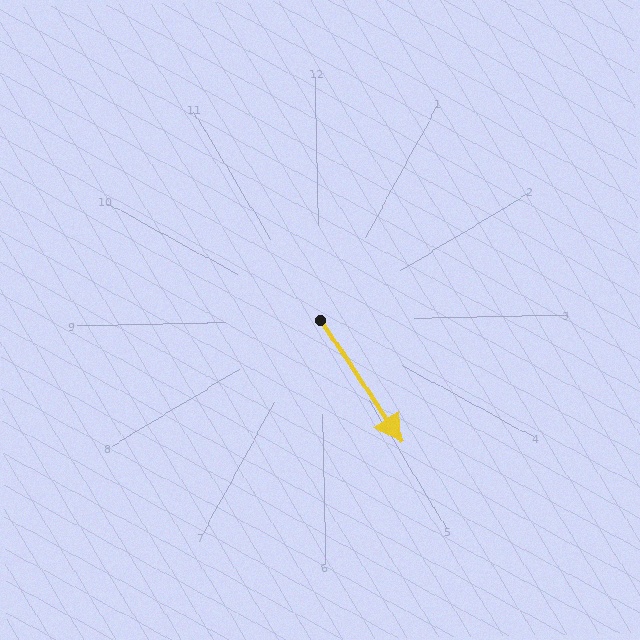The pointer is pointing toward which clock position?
Roughly 5 o'clock.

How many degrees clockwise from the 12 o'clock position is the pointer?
Approximately 148 degrees.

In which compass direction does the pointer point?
Southeast.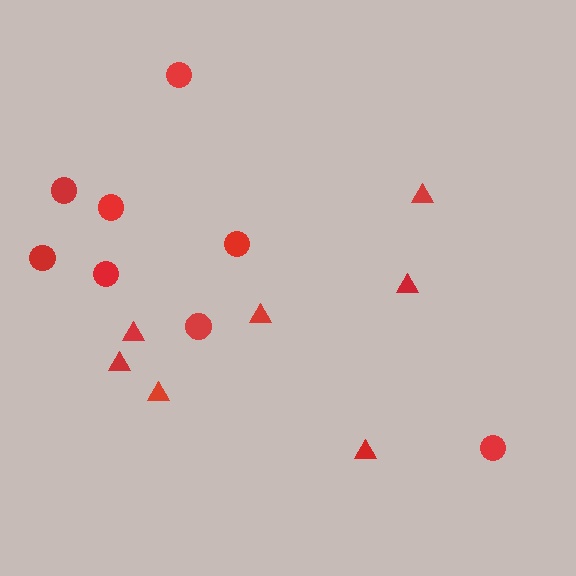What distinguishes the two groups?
There are 2 groups: one group of circles (8) and one group of triangles (7).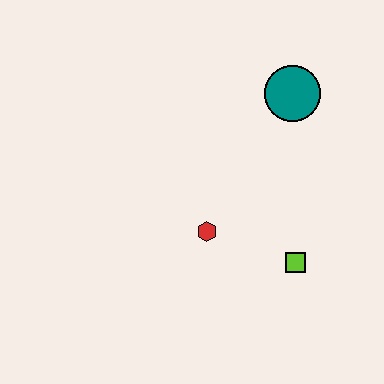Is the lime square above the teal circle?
No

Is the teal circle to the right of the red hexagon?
Yes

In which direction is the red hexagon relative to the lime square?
The red hexagon is to the left of the lime square.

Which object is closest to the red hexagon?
The lime square is closest to the red hexagon.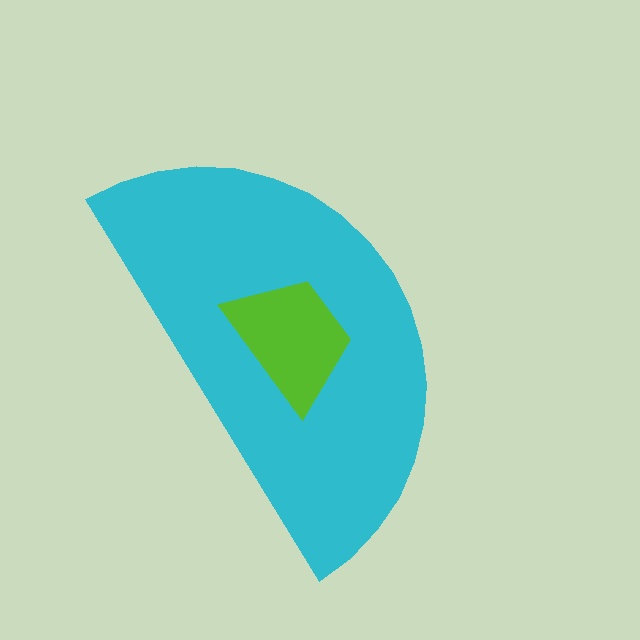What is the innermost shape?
The lime trapezoid.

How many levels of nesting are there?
2.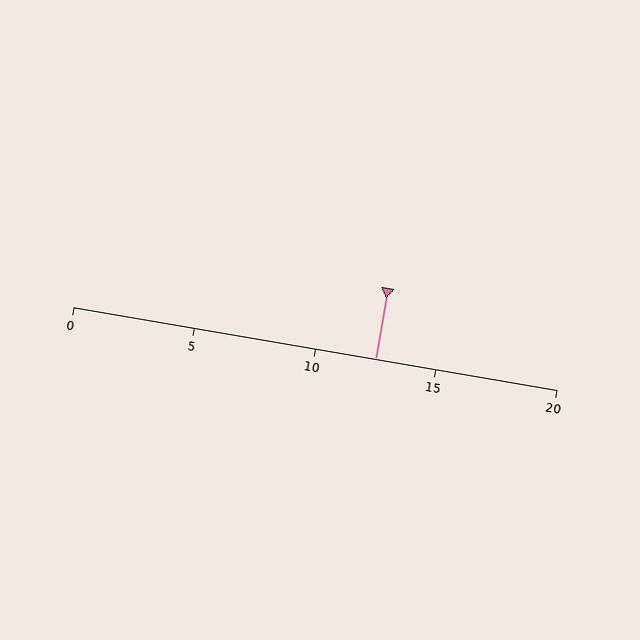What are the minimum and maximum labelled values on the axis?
The axis runs from 0 to 20.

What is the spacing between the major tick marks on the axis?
The major ticks are spaced 5 apart.